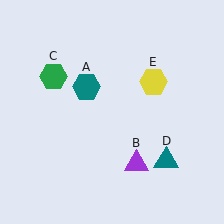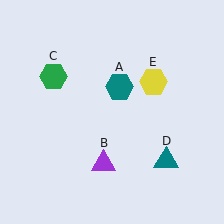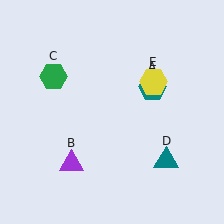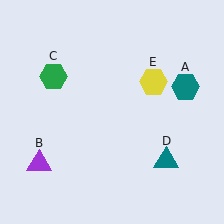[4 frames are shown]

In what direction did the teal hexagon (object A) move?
The teal hexagon (object A) moved right.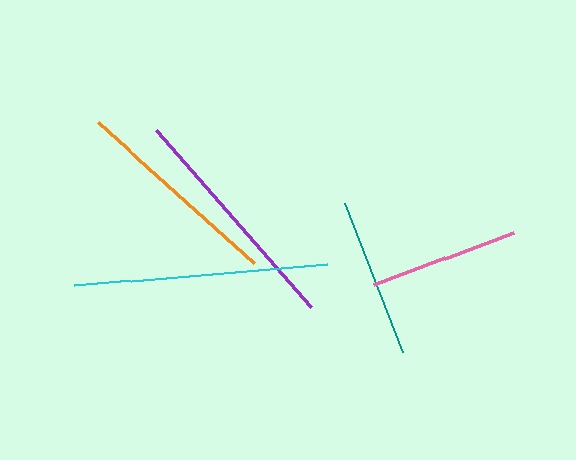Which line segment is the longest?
The cyan line is the longest at approximately 253 pixels.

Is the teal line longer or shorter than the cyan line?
The cyan line is longer than the teal line.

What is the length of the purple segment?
The purple segment is approximately 235 pixels long.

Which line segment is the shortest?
The pink line is the shortest at approximately 150 pixels.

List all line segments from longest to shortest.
From longest to shortest: cyan, purple, orange, teal, pink.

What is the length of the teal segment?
The teal segment is approximately 160 pixels long.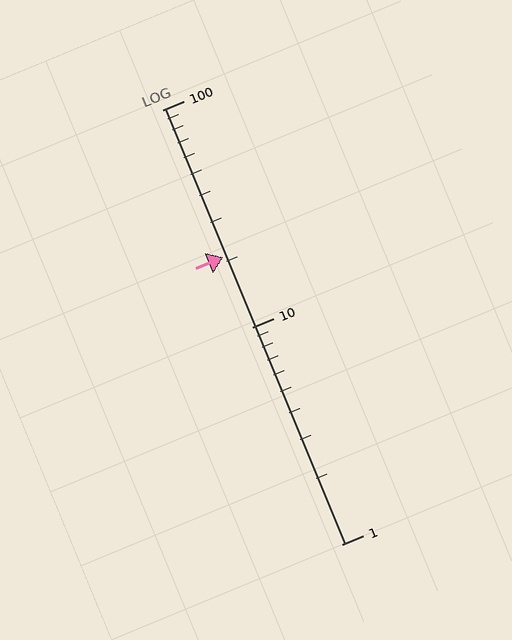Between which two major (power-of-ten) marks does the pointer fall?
The pointer is between 10 and 100.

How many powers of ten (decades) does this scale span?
The scale spans 2 decades, from 1 to 100.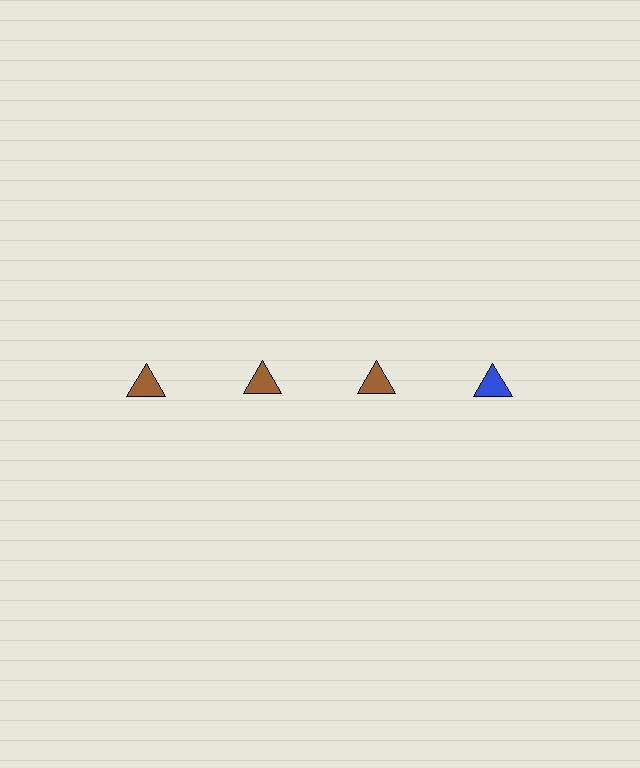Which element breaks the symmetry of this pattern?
The blue triangle in the top row, second from right column breaks the symmetry. All other shapes are brown triangles.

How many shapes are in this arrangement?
There are 4 shapes arranged in a grid pattern.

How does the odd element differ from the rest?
It has a different color: blue instead of brown.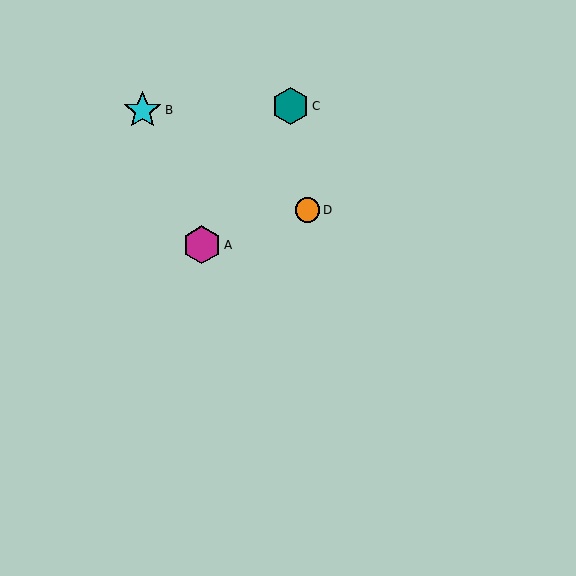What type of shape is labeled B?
Shape B is a cyan star.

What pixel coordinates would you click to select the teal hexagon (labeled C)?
Click at (290, 106) to select the teal hexagon C.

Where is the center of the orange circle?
The center of the orange circle is at (308, 210).